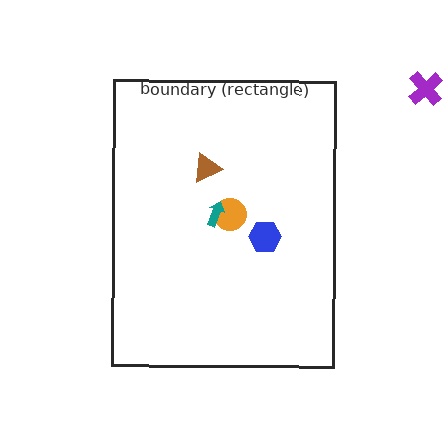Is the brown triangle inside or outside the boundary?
Inside.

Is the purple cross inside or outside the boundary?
Outside.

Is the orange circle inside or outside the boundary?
Inside.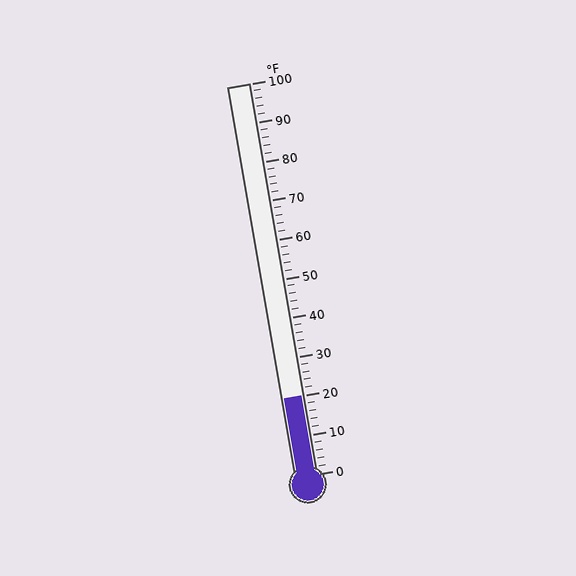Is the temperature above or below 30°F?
The temperature is below 30°F.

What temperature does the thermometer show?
The thermometer shows approximately 20°F.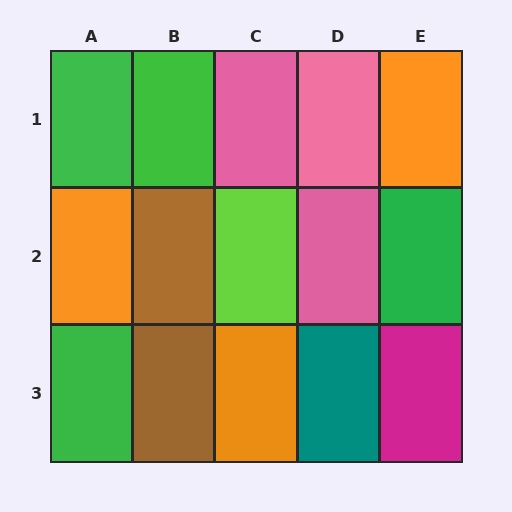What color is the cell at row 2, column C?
Lime.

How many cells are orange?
3 cells are orange.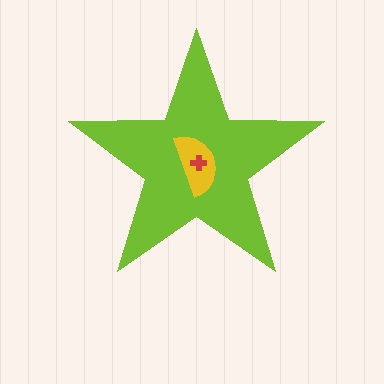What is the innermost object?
The red cross.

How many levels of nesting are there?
3.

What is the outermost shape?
The lime star.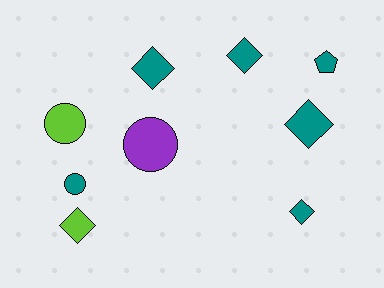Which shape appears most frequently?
Diamond, with 5 objects.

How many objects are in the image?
There are 9 objects.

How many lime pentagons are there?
There are no lime pentagons.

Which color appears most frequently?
Teal, with 6 objects.